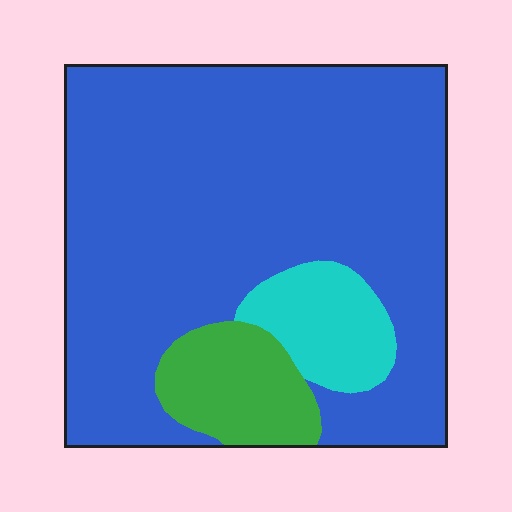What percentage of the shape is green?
Green takes up about one tenth (1/10) of the shape.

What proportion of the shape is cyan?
Cyan covers about 10% of the shape.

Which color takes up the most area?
Blue, at roughly 80%.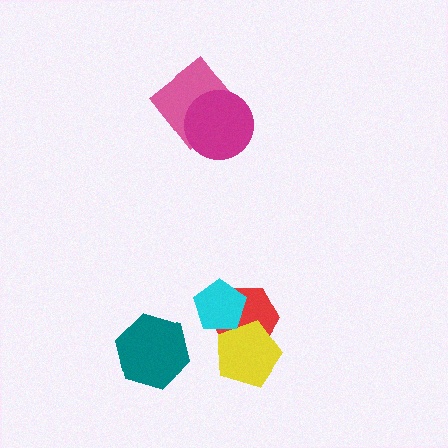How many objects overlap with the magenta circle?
1 object overlaps with the magenta circle.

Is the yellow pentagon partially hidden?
Yes, it is partially covered by another shape.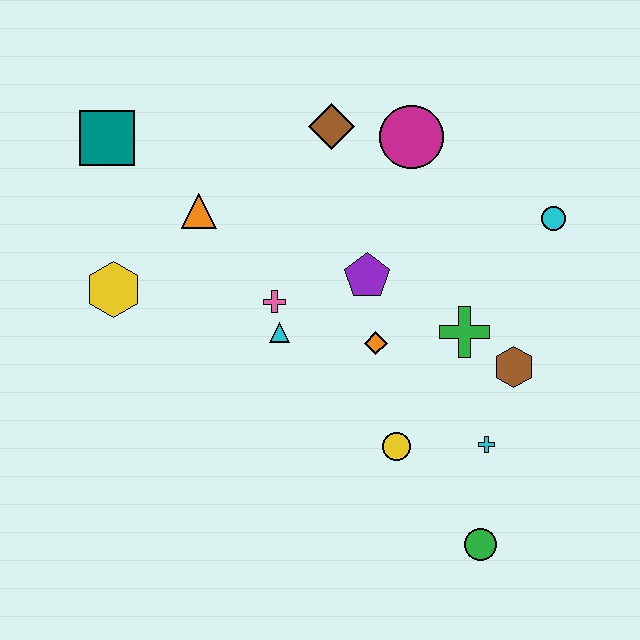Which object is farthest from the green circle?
The teal square is farthest from the green circle.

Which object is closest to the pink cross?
The cyan triangle is closest to the pink cross.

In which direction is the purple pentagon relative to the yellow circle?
The purple pentagon is above the yellow circle.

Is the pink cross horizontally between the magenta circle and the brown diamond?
No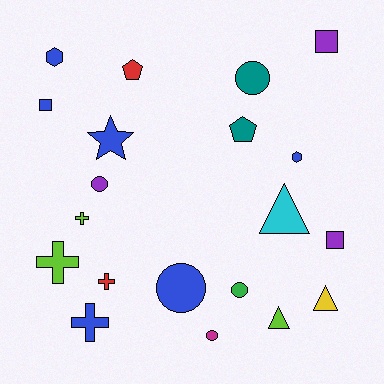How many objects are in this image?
There are 20 objects.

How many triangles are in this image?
There are 3 triangles.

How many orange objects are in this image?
There are no orange objects.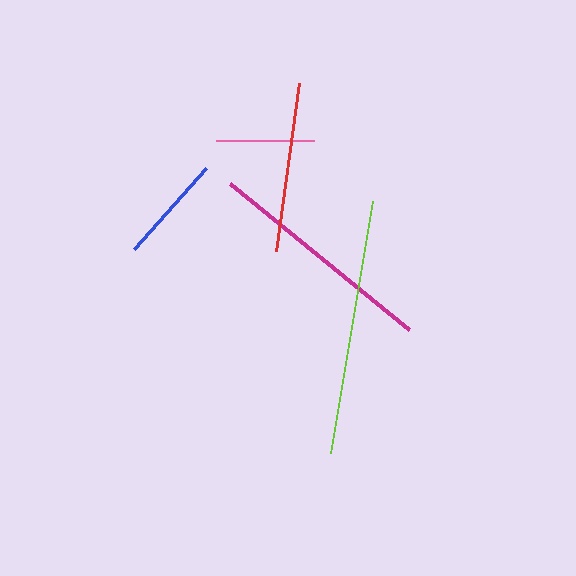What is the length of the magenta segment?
The magenta segment is approximately 231 pixels long.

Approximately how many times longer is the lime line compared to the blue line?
The lime line is approximately 2.3 times the length of the blue line.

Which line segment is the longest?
The lime line is the longest at approximately 255 pixels.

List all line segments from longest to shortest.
From longest to shortest: lime, magenta, red, blue, pink.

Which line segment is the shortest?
The pink line is the shortest at approximately 98 pixels.